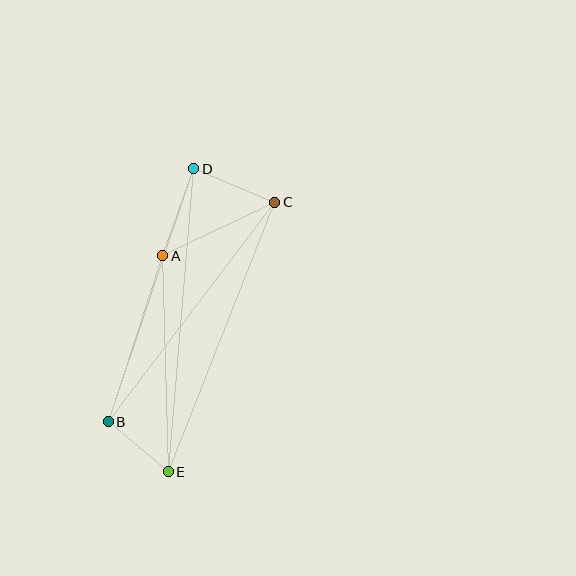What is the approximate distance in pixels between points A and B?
The distance between A and B is approximately 174 pixels.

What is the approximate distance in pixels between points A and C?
The distance between A and C is approximately 124 pixels.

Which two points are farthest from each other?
Points D and E are farthest from each other.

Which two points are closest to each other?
Points B and E are closest to each other.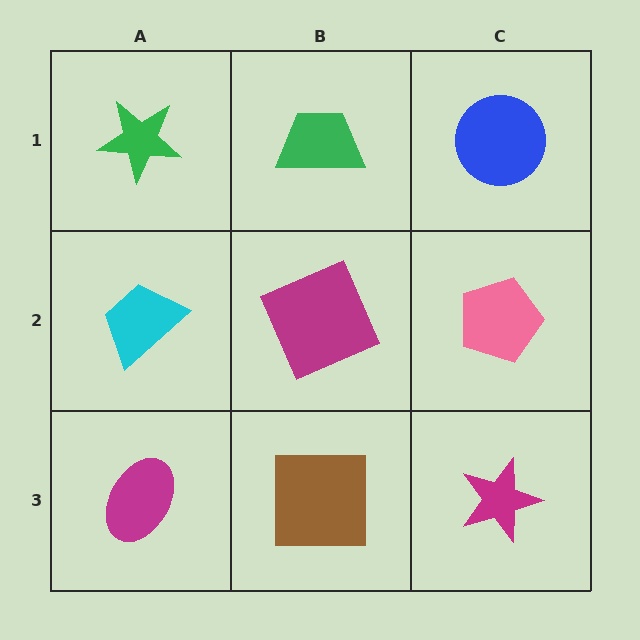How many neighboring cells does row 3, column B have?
3.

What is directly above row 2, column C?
A blue circle.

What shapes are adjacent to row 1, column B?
A magenta square (row 2, column B), a green star (row 1, column A), a blue circle (row 1, column C).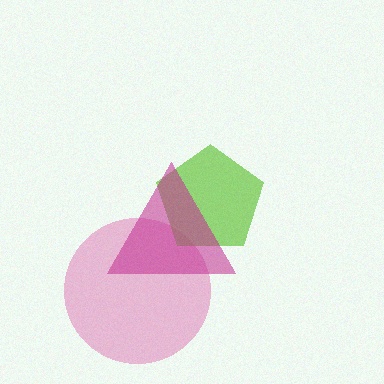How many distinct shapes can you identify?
There are 3 distinct shapes: a pink circle, a lime pentagon, a magenta triangle.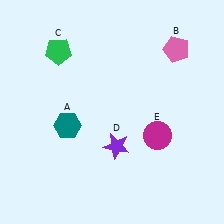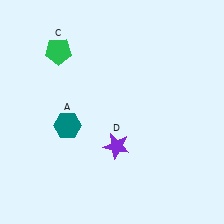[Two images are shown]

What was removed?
The magenta circle (E), the pink pentagon (B) were removed in Image 2.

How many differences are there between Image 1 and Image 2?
There are 2 differences between the two images.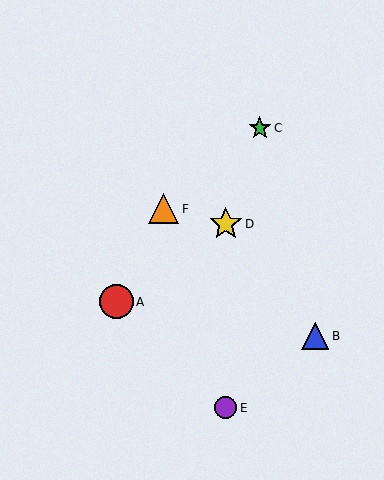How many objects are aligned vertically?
2 objects (D, E) are aligned vertically.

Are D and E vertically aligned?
Yes, both are at x≈226.